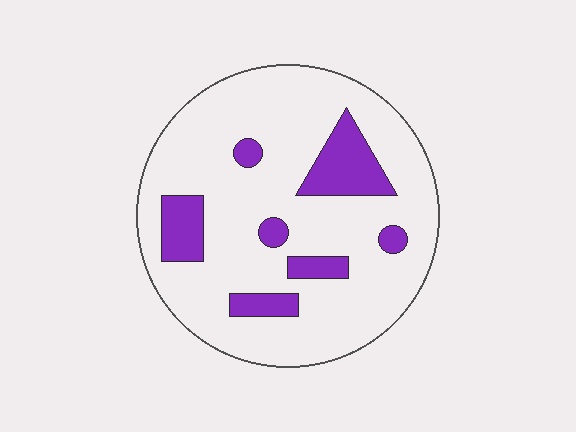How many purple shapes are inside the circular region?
7.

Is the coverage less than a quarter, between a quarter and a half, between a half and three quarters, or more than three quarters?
Less than a quarter.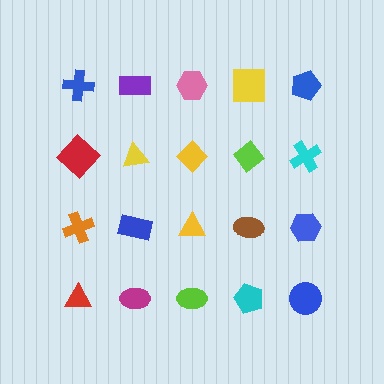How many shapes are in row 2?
5 shapes.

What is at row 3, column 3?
A yellow triangle.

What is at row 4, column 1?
A red triangle.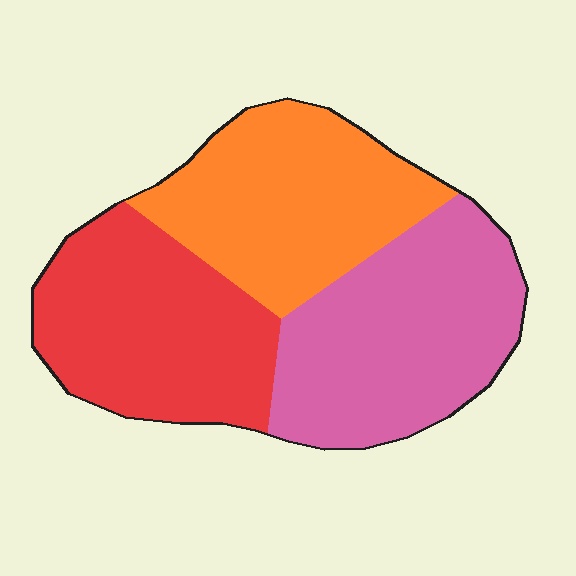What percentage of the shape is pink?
Pink takes up between a quarter and a half of the shape.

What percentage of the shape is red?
Red covers roughly 30% of the shape.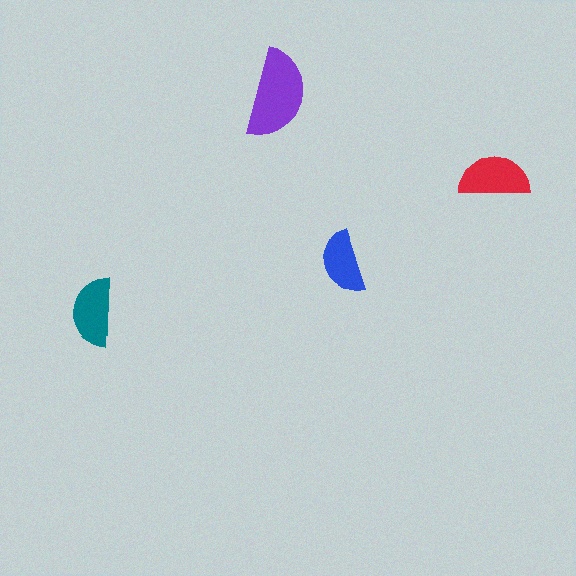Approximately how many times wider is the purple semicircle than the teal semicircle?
About 1.5 times wider.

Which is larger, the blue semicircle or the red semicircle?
The red one.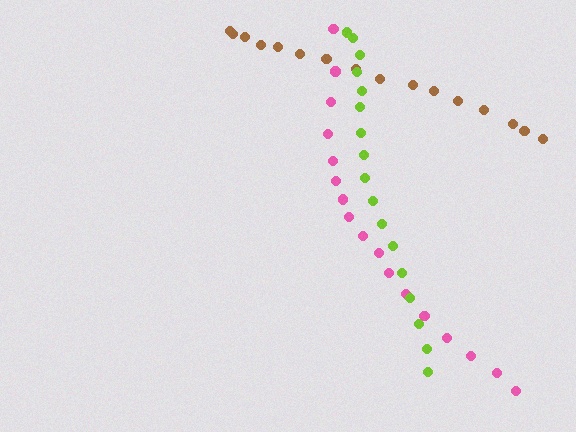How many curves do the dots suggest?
There are 3 distinct paths.